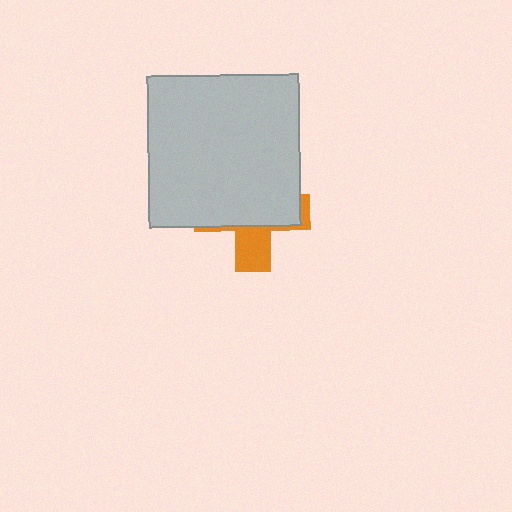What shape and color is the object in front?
The object in front is a light gray square.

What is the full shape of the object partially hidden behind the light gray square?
The partially hidden object is an orange cross.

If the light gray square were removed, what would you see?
You would see the complete orange cross.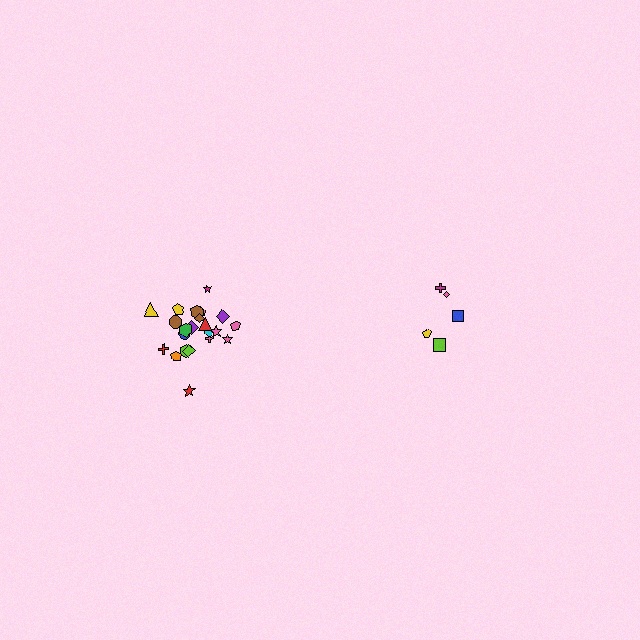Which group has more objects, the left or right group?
The left group.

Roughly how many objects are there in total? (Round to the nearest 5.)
Roughly 25 objects in total.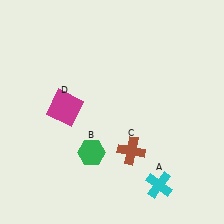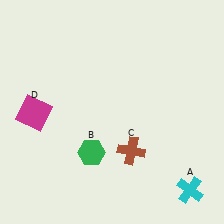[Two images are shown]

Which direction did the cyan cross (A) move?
The cyan cross (A) moved right.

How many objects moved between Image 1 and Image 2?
2 objects moved between the two images.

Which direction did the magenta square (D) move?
The magenta square (D) moved left.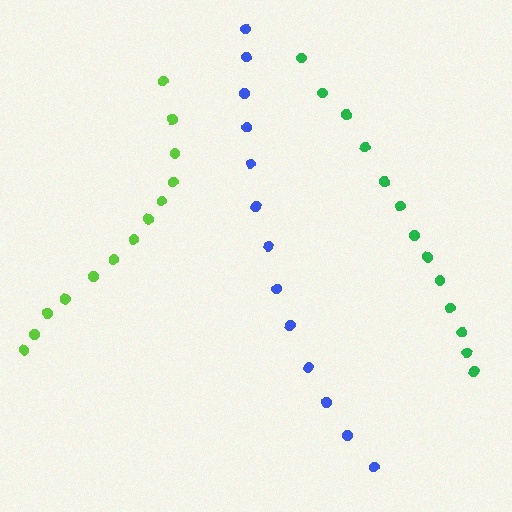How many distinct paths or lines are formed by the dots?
There are 3 distinct paths.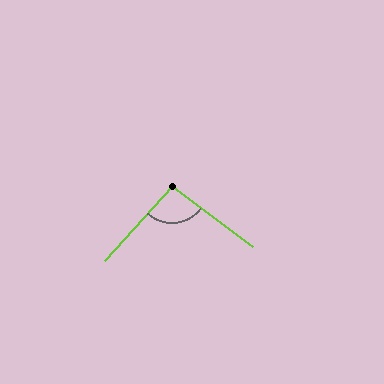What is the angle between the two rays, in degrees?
Approximately 95 degrees.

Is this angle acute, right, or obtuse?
It is obtuse.